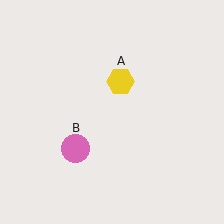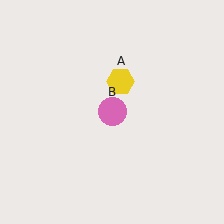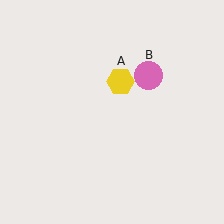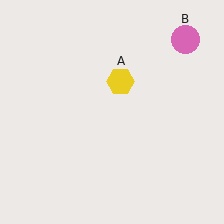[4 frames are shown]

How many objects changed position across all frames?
1 object changed position: pink circle (object B).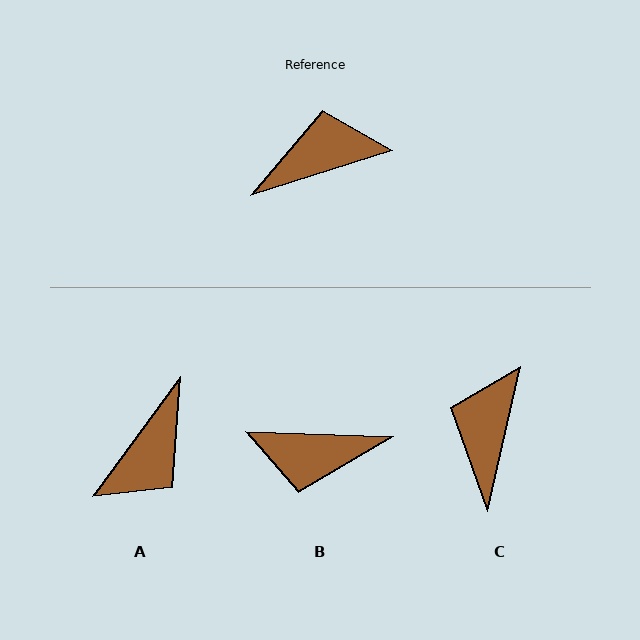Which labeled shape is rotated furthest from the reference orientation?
B, about 161 degrees away.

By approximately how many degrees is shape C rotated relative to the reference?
Approximately 60 degrees counter-clockwise.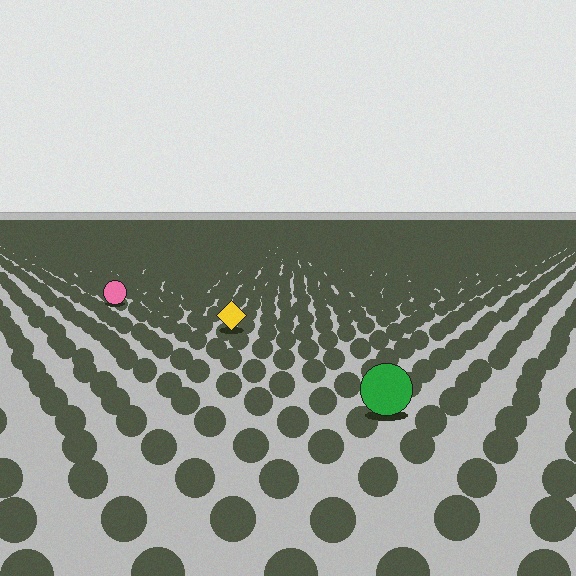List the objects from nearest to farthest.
From nearest to farthest: the green circle, the yellow diamond, the pink circle.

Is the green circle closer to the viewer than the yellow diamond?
Yes. The green circle is closer — you can tell from the texture gradient: the ground texture is coarser near it.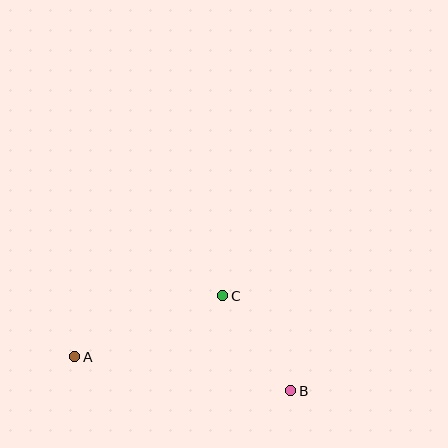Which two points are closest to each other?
Points B and C are closest to each other.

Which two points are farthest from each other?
Points A and B are farthest from each other.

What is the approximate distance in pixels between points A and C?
The distance between A and C is approximately 160 pixels.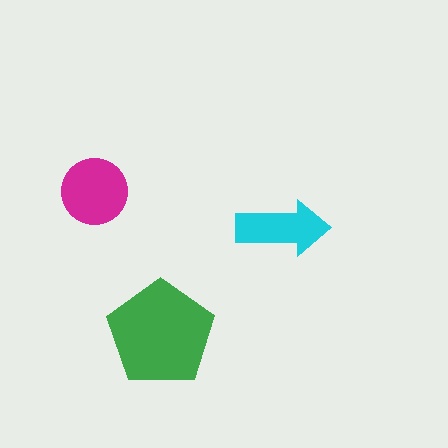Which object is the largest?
The green pentagon.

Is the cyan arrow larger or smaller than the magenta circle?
Smaller.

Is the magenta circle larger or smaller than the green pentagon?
Smaller.